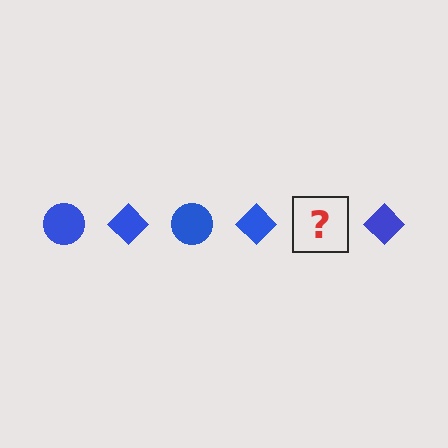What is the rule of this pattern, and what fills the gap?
The rule is that the pattern cycles through circle, diamond shapes in blue. The gap should be filled with a blue circle.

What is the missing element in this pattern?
The missing element is a blue circle.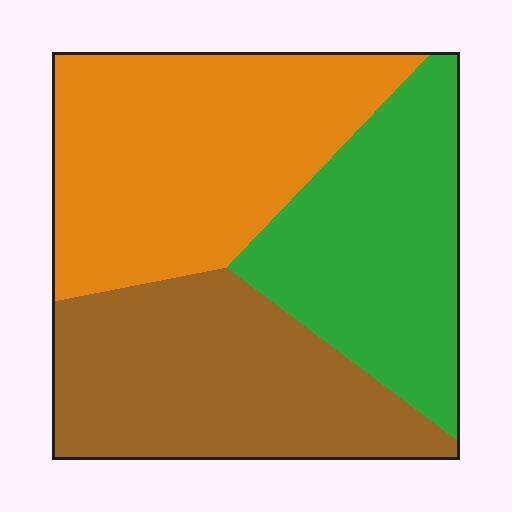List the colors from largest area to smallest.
From largest to smallest: orange, brown, green.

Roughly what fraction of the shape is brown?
Brown covers roughly 35% of the shape.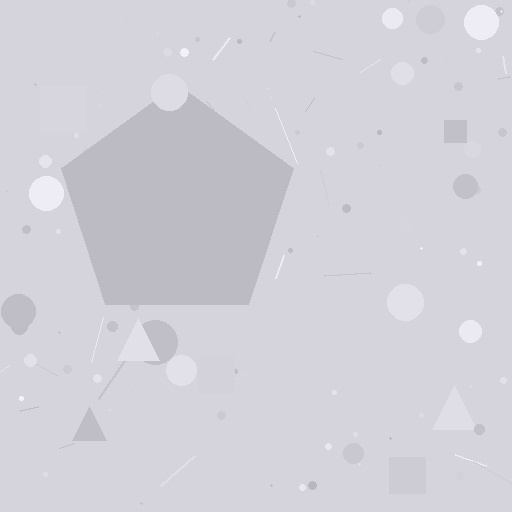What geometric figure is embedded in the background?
A pentagon is embedded in the background.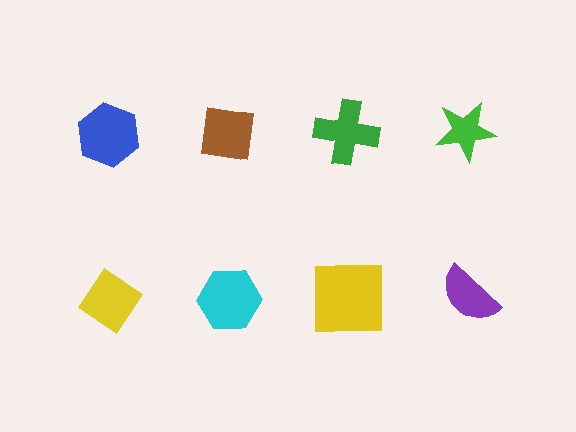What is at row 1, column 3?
A green cross.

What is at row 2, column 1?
A yellow diamond.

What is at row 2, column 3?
A yellow square.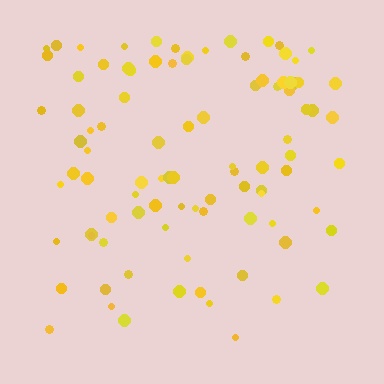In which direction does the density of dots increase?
From bottom to top, with the top side densest.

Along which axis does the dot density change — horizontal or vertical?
Vertical.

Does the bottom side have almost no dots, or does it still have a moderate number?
Still a moderate number, just noticeably fewer than the top.